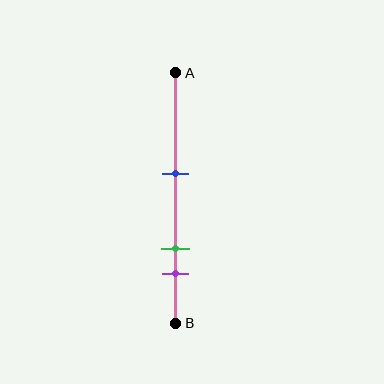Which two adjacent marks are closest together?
The green and purple marks are the closest adjacent pair.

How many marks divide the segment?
There are 3 marks dividing the segment.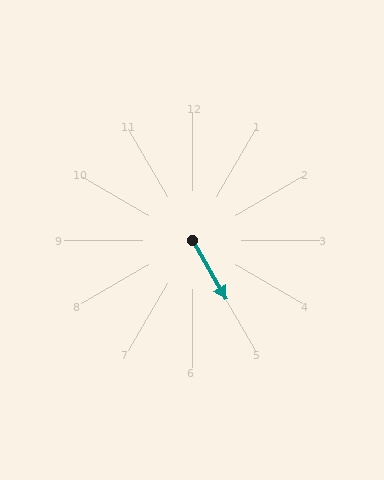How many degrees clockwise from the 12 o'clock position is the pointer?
Approximately 150 degrees.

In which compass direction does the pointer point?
Southeast.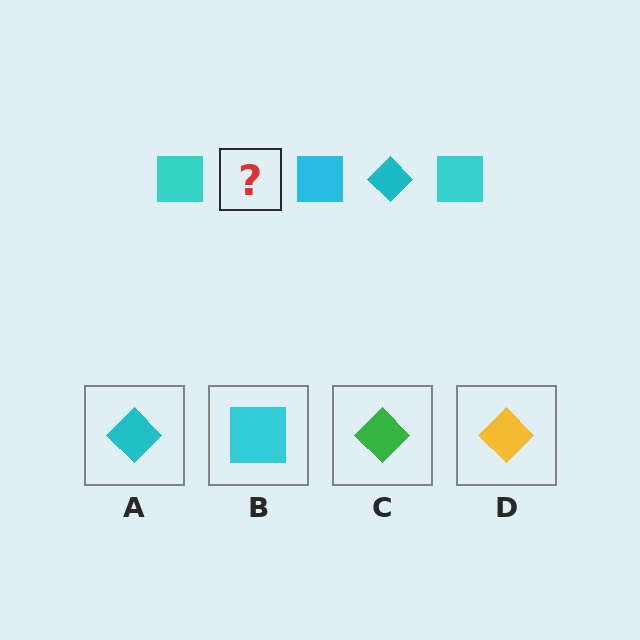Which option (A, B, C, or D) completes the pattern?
A.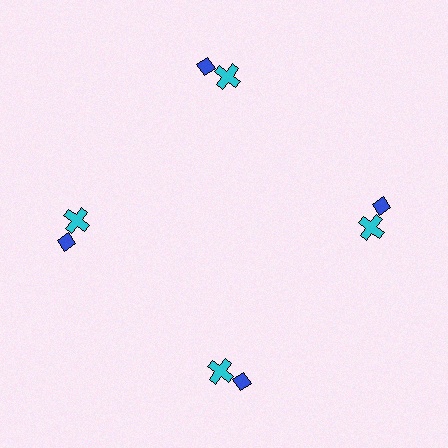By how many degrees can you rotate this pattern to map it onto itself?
The pattern maps onto itself every 90 degrees of rotation.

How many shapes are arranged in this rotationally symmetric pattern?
There are 8 shapes, arranged in 4 groups of 2.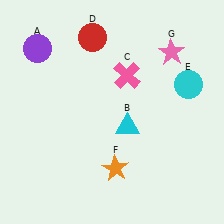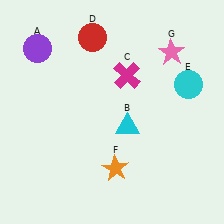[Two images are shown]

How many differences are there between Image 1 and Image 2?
There is 1 difference between the two images.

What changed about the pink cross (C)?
In Image 1, C is pink. In Image 2, it changed to magenta.